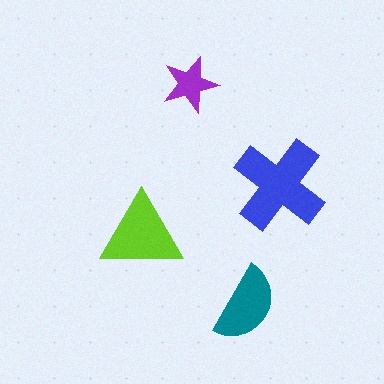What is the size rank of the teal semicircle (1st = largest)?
3rd.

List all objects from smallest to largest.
The purple star, the teal semicircle, the lime triangle, the blue cross.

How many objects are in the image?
There are 4 objects in the image.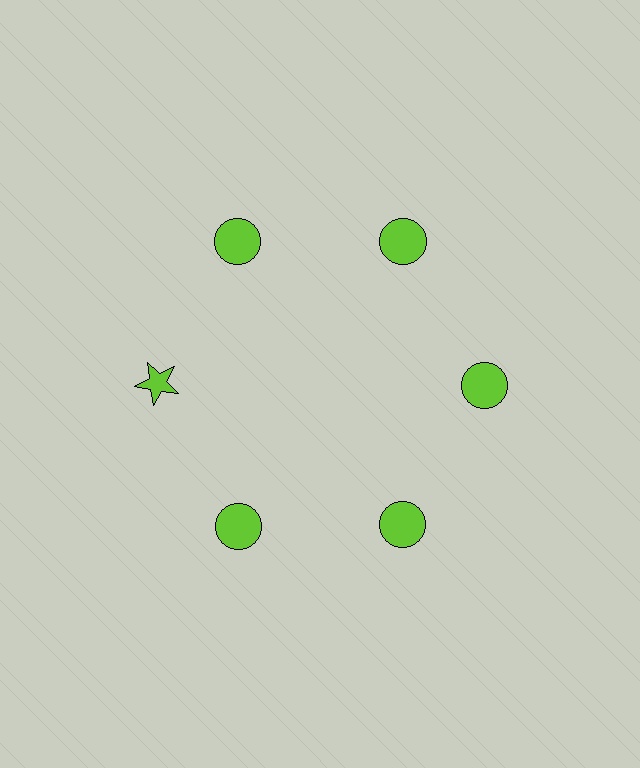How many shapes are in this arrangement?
There are 6 shapes arranged in a ring pattern.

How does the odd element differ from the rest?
It has a different shape: star instead of circle.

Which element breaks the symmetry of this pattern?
The lime star at roughly the 9 o'clock position breaks the symmetry. All other shapes are lime circles.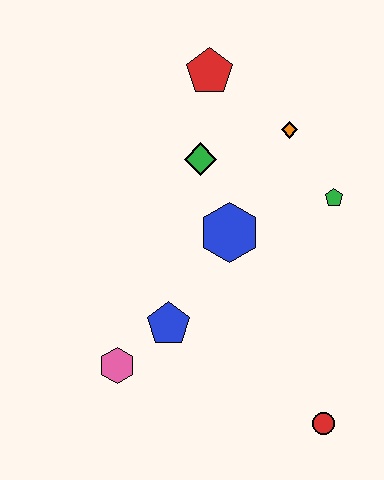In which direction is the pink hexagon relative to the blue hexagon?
The pink hexagon is below the blue hexagon.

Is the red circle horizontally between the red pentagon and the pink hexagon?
No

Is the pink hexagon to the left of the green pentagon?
Yes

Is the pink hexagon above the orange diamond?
No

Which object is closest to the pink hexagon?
The blue pentagon is closest to the pink hexagon.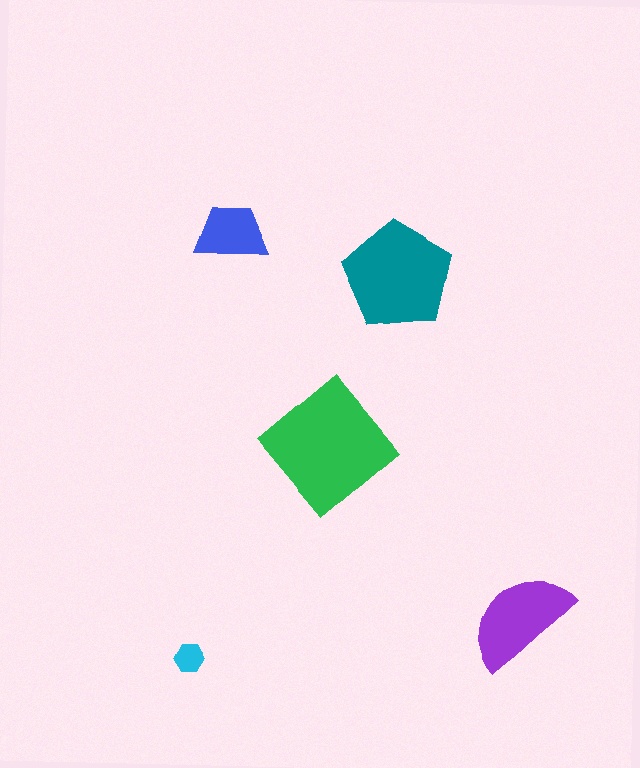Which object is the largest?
The green diamond.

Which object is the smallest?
The cyan hexagon.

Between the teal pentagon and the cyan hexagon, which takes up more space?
The teal pentagon.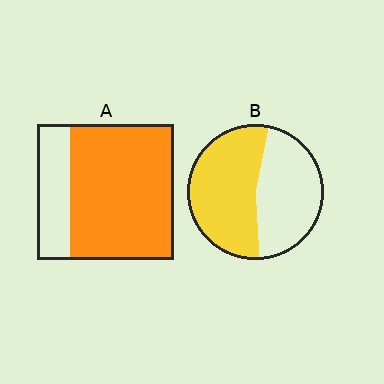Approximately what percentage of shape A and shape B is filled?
A is approximately 75% and B is approximately 55%.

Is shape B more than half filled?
Yes.